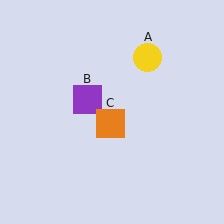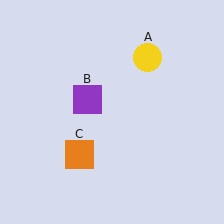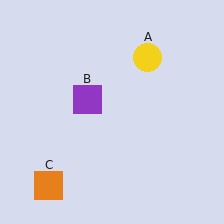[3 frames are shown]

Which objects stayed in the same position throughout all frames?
Yellow circle (object A) and purple square (object B) remained stationary.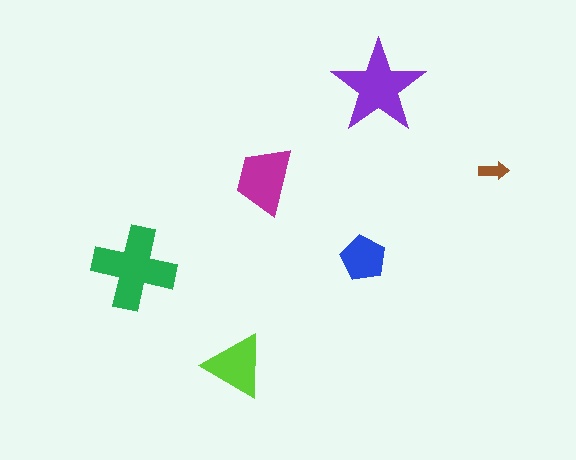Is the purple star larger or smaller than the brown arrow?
Larger.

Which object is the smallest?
The brown arrow.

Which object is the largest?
The green cross.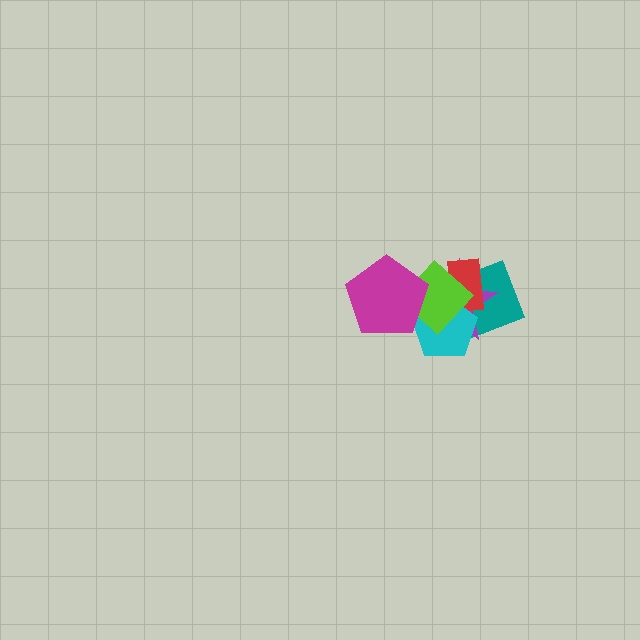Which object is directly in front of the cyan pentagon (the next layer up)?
The lime diamond is directly in front of the cyan pentagon.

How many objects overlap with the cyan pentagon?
5 objects overlap with the cyan pentagon.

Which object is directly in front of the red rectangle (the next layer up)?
The cyan pentagon is directly in front of the red rectangle.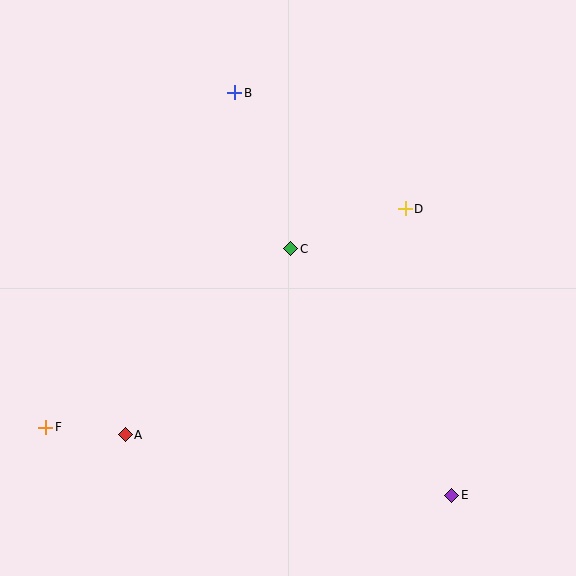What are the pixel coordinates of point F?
Point F is at (46, 427).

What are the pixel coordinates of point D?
Point D is at (405, 209).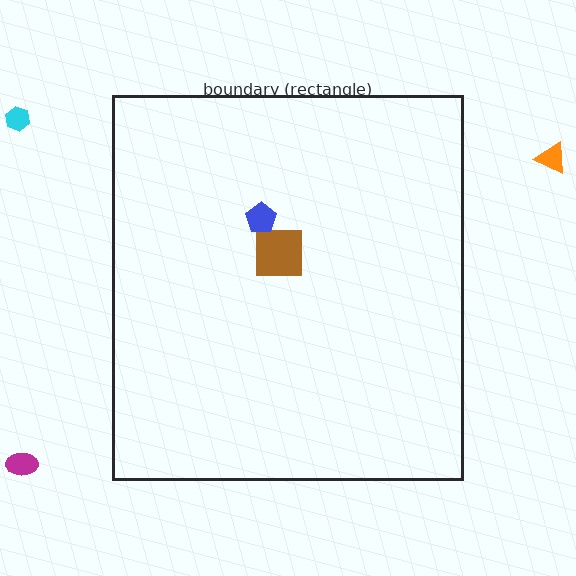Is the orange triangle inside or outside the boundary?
Outside.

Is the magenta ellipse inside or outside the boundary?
Outside.